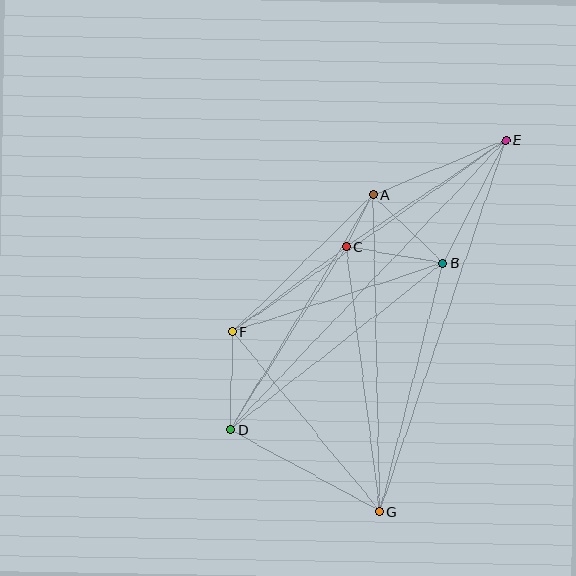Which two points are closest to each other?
Points A and C are closest to each other.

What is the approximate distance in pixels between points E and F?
The distance between E and F is approximately 334 pixels.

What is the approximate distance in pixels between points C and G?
The distance between C and G is approximately 267 pixels.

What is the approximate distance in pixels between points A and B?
The distance between A and B is approximately 98 pixels.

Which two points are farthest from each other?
Points D and E are farthest from each other.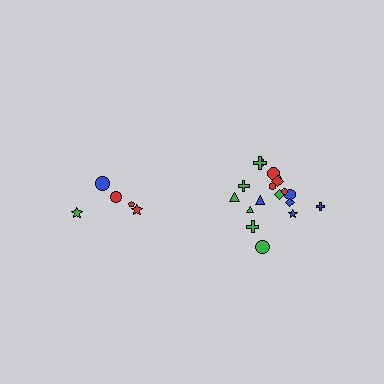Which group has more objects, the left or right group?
The right group.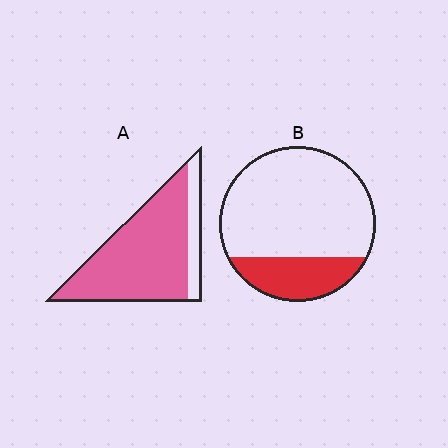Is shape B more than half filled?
No.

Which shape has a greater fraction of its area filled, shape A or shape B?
Shape A.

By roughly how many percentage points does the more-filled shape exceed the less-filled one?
By roughly 60 percentage points (A over B).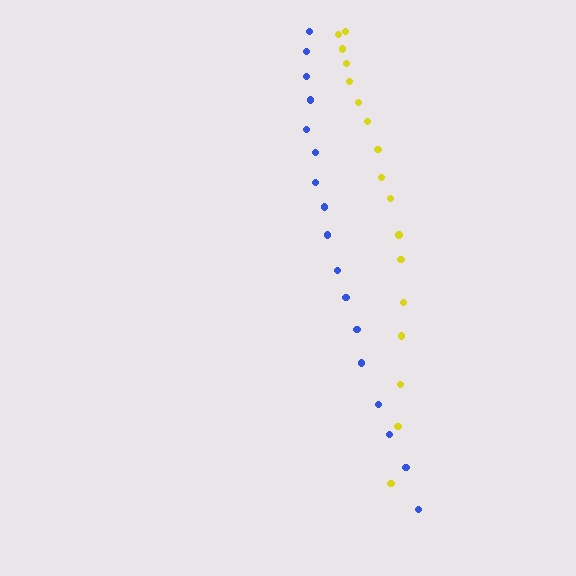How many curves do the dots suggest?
There are 2 distinct paths.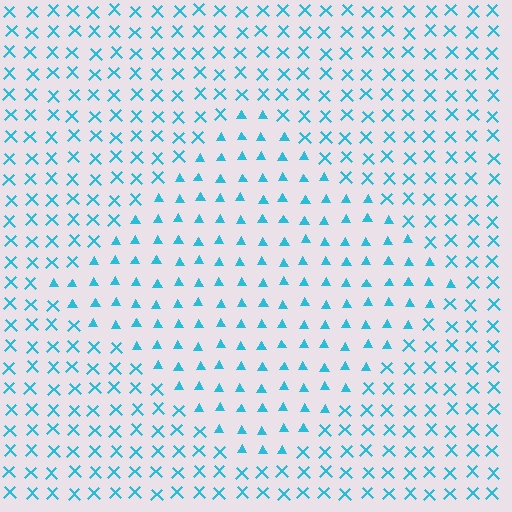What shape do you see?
I see a diamond.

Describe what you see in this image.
The image is filled with small cyan elements arranged in a uniform grid. A diamond-shaped region contains triangles, while the surrounding area contains X marks. The boundary is defined purely by the change in element shape.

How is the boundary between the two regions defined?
The boundary is defined by a change in element shape: triangles inside vs. X marks outside. All elements share the same color and spacing.